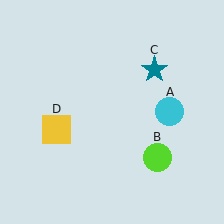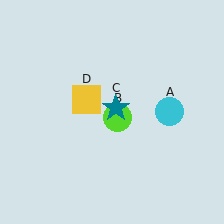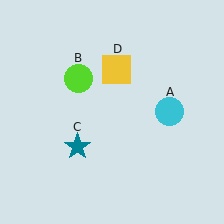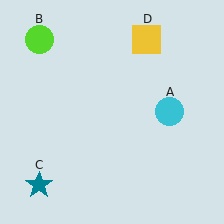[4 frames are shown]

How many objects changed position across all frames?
3 objects changed position: lime circle (object B), teal star (object C), yellow square (object D).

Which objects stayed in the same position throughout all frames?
Cyan circle (object A) remained stationary.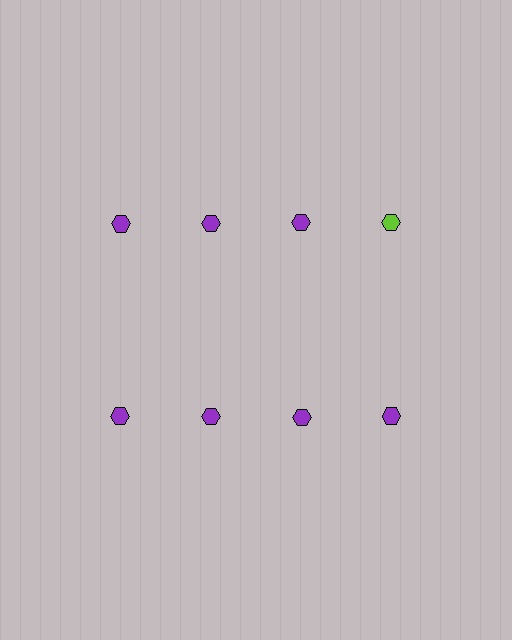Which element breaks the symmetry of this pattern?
The lime hexagon in the top row, second from right column breaks the symmetry. All other shapes are purple hexagons.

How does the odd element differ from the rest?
It has a different color: lime instead of purple.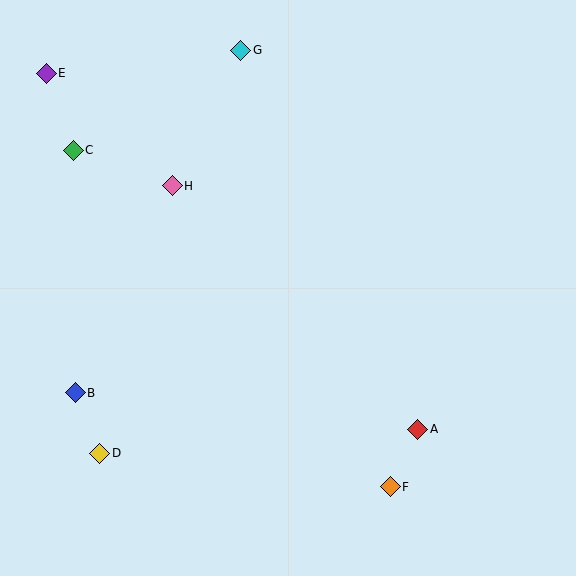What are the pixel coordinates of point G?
Point G is at (241, 50).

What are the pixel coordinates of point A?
Point A is at (418, 429).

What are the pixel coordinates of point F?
Point F is at (390, 487).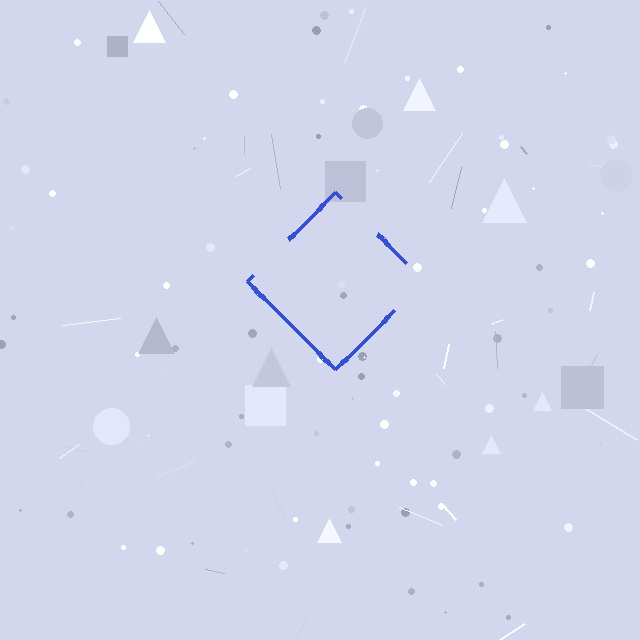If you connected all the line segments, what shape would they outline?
They would outline a diamond.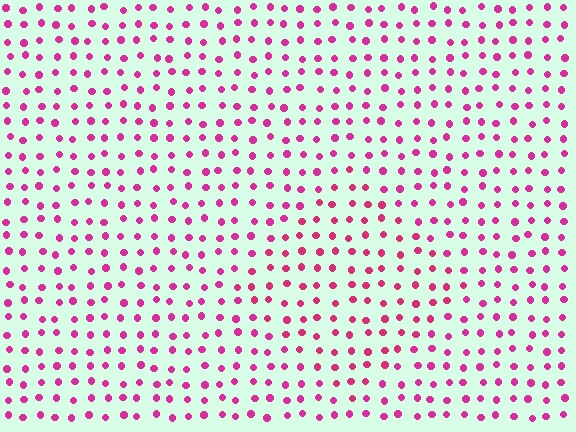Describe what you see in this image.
The image is filled with small magenta elements in a uniform arrangement. A diamond-shaped region is visible where the elements are tinted to a slightly different hue, forming a subtle color boundary.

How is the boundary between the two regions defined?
The boundary is defined purely by a slight shift in hue (about 13 degrees). Spacing, size, and orientation are identical on both sides.